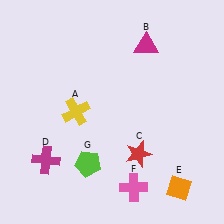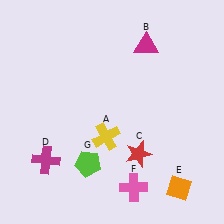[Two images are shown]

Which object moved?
The yellow cross (A) moved right.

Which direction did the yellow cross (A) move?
The yellow cross (A) moved right.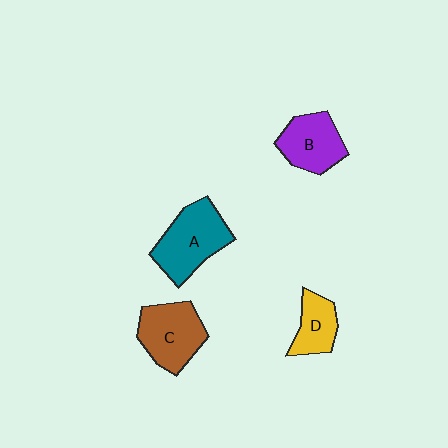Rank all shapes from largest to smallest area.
From largest to smallest: A (teal), C (brown), B (purple), D (yellow).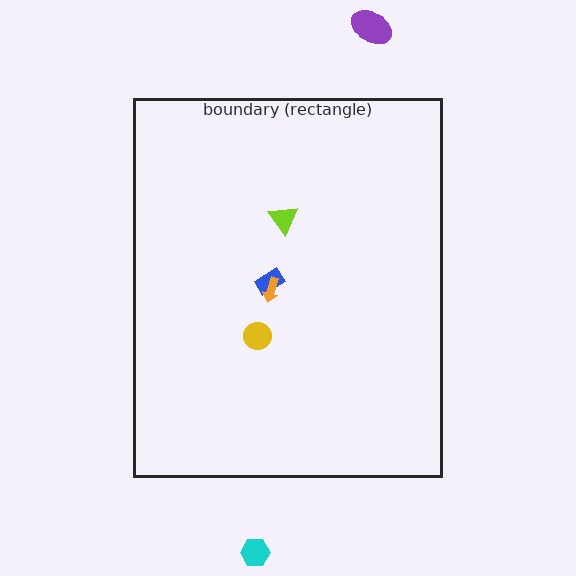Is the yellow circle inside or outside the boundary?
Inside.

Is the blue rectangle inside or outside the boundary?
Inside.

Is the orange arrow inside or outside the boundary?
Inside.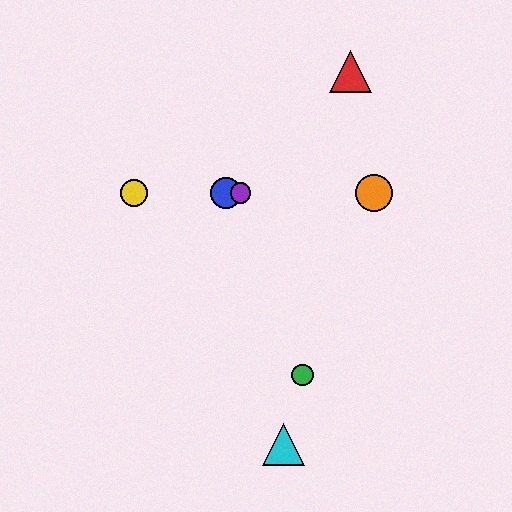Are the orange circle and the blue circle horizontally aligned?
Yes, both are at y≈193.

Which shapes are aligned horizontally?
The blue circle, the yellow circle, the purple circle, the orange circle are aligned horizontally.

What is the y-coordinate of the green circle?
The green circle is at y≈375.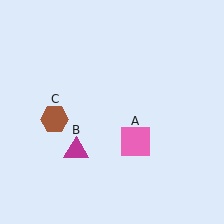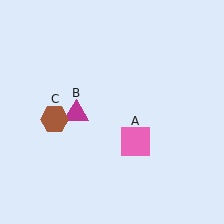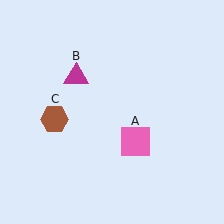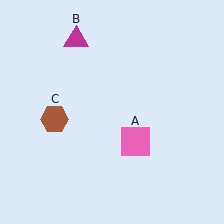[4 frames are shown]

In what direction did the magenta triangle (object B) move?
The magenta triangle (object B) moved up.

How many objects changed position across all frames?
1 object changed position: magenta triangle (object B).